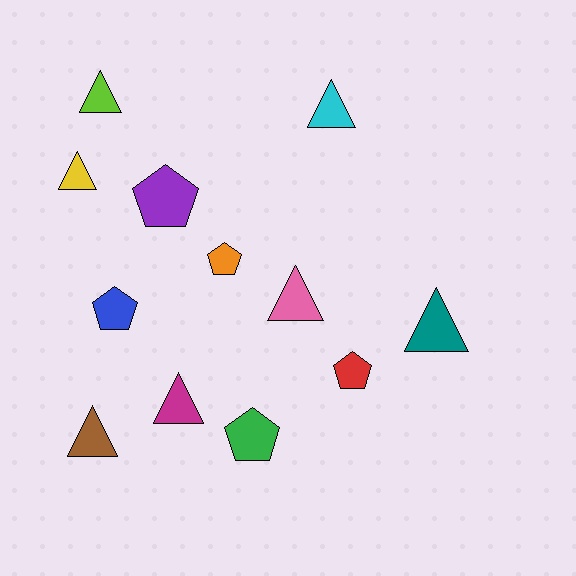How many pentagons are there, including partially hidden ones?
There are 5 pentagons.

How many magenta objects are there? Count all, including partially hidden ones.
There is 1 magenta object.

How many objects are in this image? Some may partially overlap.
There are 12 objects.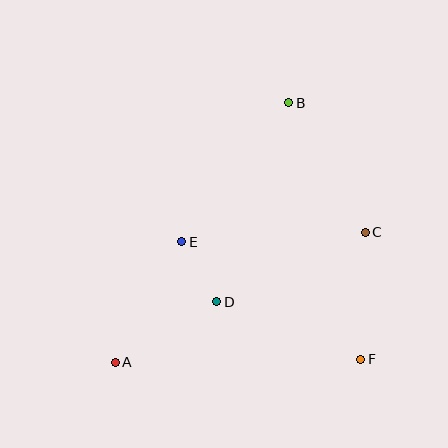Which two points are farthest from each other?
Points A and B are farthest from each other.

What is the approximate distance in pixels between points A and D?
The distance between A and D is approximately 118 pixels.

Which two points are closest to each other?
Points D and E are closest to each other.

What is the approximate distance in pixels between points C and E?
The distance between C and E is approximately 184 pixels.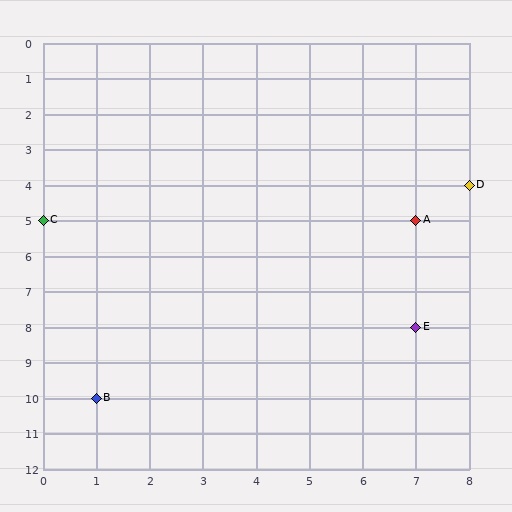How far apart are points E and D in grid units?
Points E and D are 1 column and 4 rows apart (about 4.1 grid units diagonally).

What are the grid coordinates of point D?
Point D is at grid coordinates (8, 4).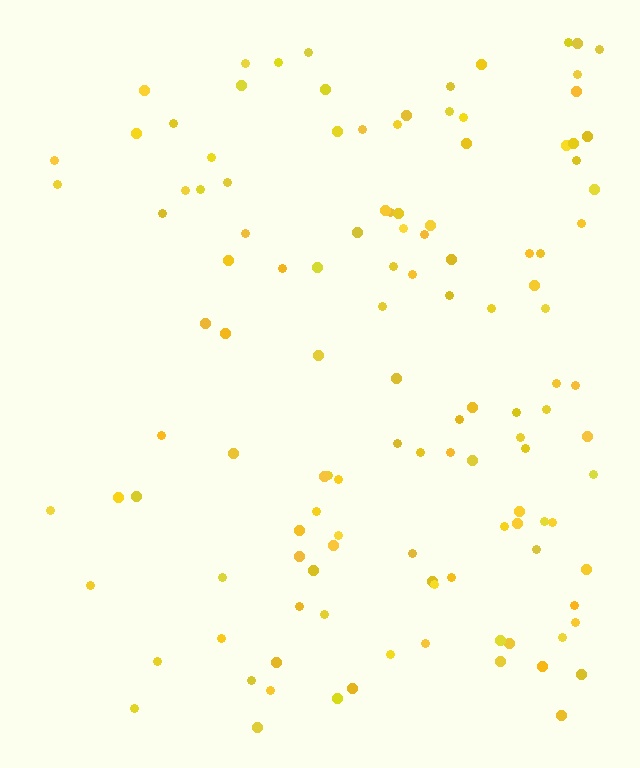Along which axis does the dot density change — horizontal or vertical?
Horizontal.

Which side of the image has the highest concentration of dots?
The right.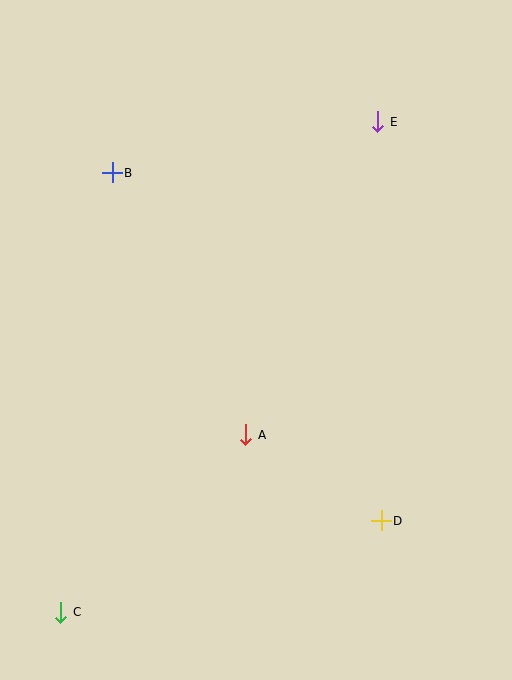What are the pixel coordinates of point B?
Point B is at (112, 173).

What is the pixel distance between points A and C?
The distance between A and C is 257 pixels.